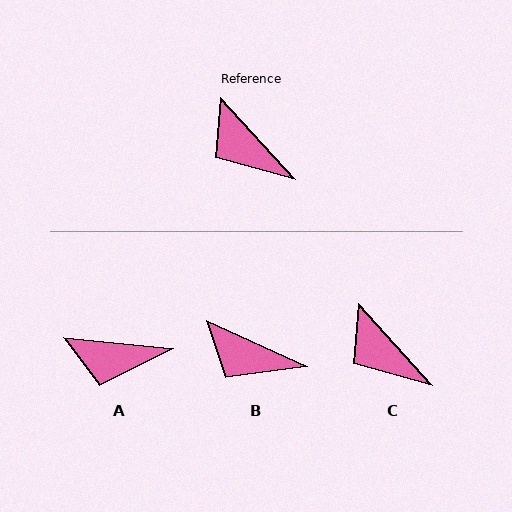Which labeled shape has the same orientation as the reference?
C.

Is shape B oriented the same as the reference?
No, it is off by about 23 degrees.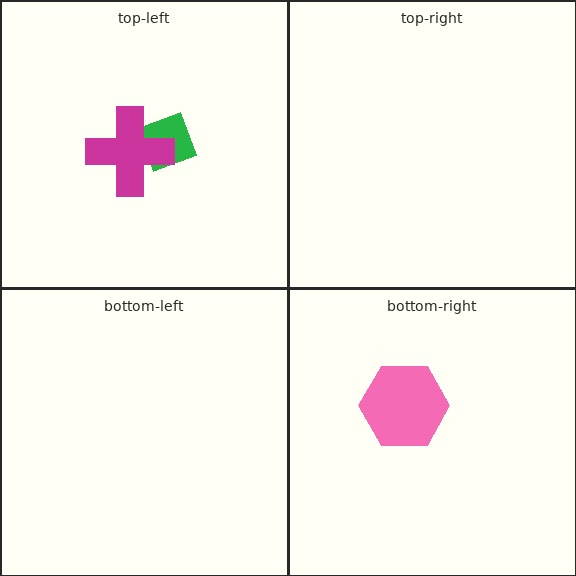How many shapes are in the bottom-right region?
1.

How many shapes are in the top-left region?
2.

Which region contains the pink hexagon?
The bottom-right region.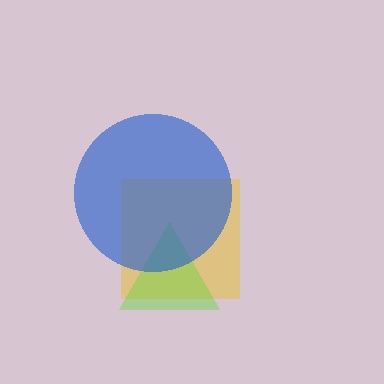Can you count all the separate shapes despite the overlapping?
Yes, there are 3 separate shapes.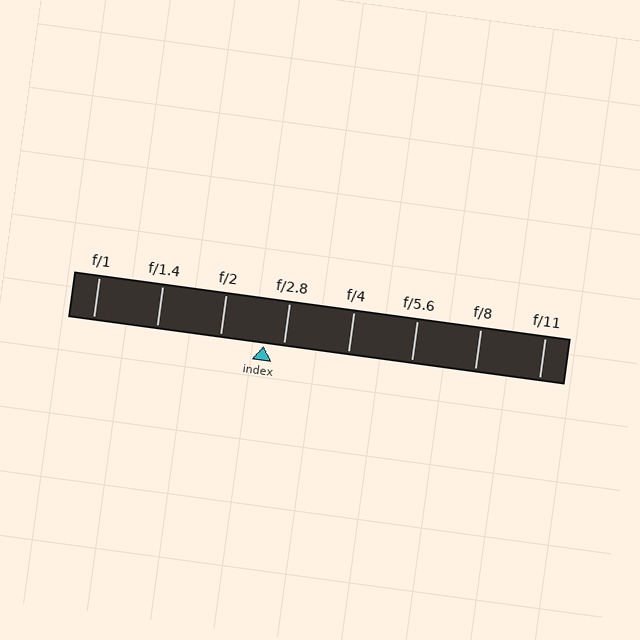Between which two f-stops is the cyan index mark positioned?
The index mark is between f/2 and f/2.8.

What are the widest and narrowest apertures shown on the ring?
The widest aperture shown is f/1 and the narrowest is f/11.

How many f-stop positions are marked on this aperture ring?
There are 8 f-stop positions marked.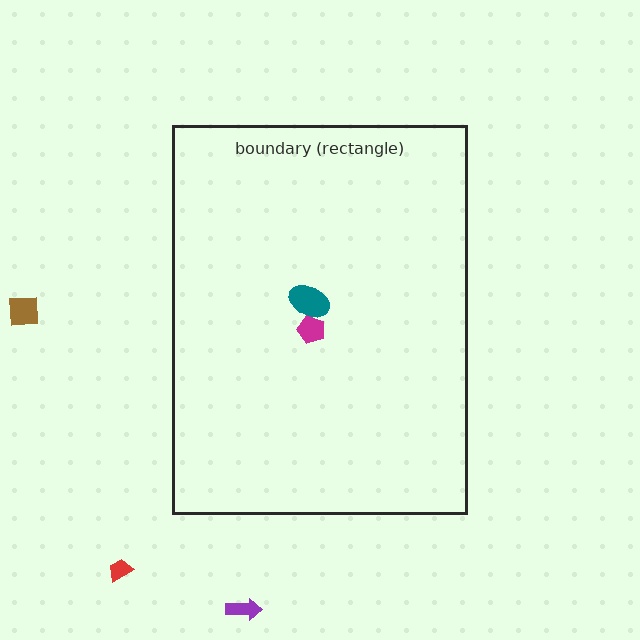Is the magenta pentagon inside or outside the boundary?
Inside.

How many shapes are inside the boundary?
2 inside, 3 outside.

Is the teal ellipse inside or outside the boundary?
Inside.